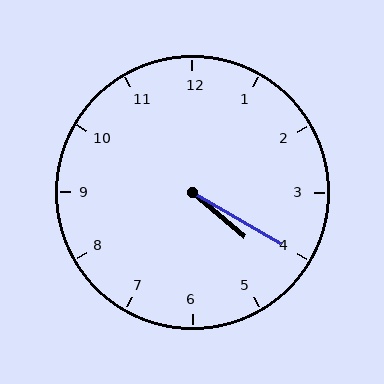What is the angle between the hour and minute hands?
Approximately 10 degrees.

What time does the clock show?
4:20.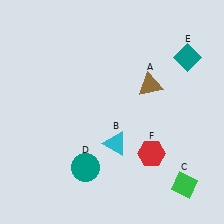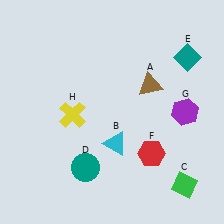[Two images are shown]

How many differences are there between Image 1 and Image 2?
There are 2 differences between the two images.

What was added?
A purple hexagon (G), a yellow cross (H) were added in Image 2.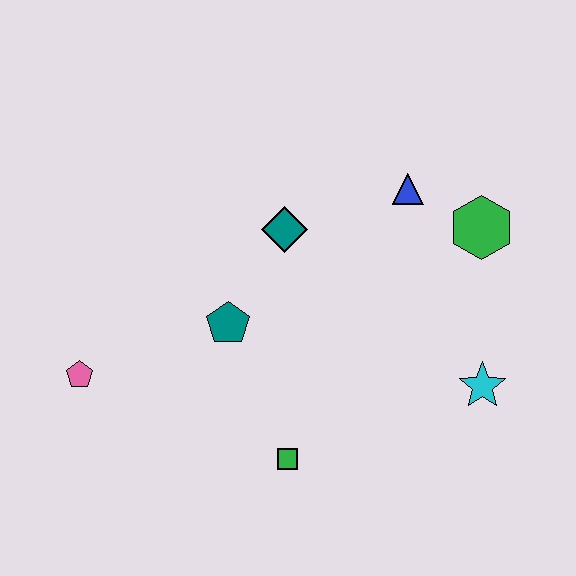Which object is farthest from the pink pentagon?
The green hexagon is farthest from the pink pentagon.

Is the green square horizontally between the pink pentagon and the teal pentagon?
No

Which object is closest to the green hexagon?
The blue triangle is closest to the green hexagon.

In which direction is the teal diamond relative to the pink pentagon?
The teal diamond is to the right of the pink pentagon.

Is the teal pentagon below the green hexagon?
Yes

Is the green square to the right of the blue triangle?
No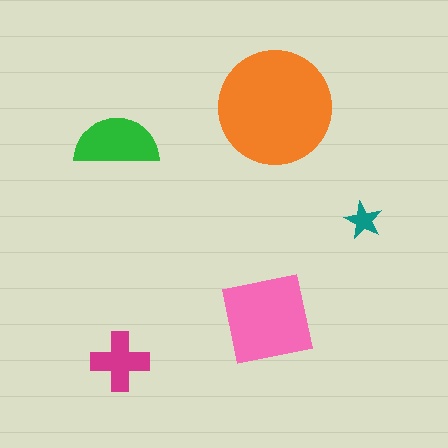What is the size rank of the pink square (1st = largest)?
2nd.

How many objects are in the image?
There are 5 objects in the image.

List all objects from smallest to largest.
The teal star, the magenta cross, the green semicircle, the pink square, the orange circle.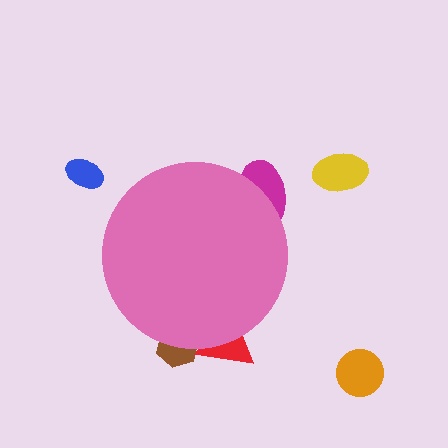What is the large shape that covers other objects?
A pink circle.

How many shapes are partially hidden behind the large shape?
3 shapes are partially hidden.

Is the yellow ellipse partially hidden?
No, the yellow ellipse is fully visible.